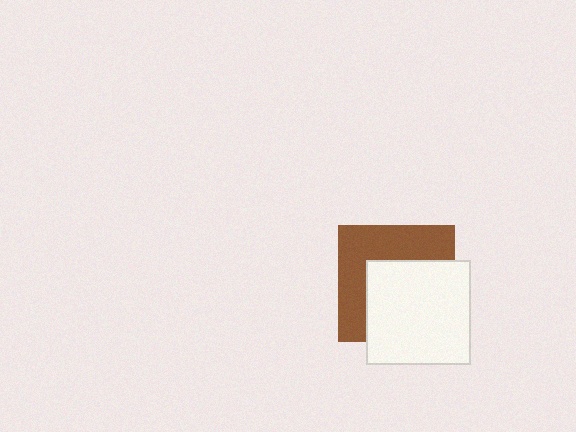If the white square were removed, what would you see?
You would see the complete brown square.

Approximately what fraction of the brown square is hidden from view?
Roughly 54% of the brown square is hidden behind the white square.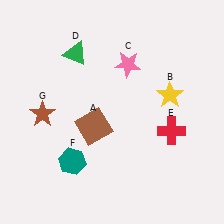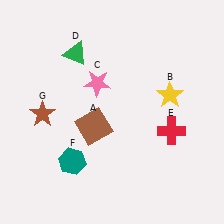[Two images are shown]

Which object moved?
The pink star (C) moved left.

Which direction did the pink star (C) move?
The pink star (C) moved left.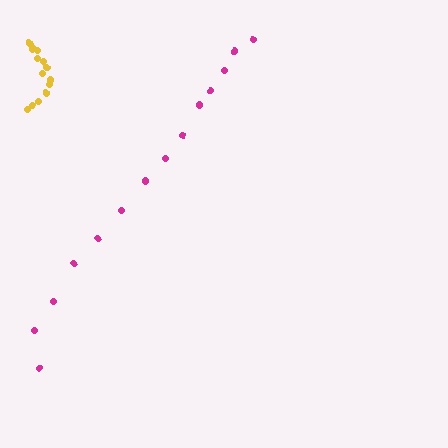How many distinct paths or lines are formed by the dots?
There are 2 distinct paths.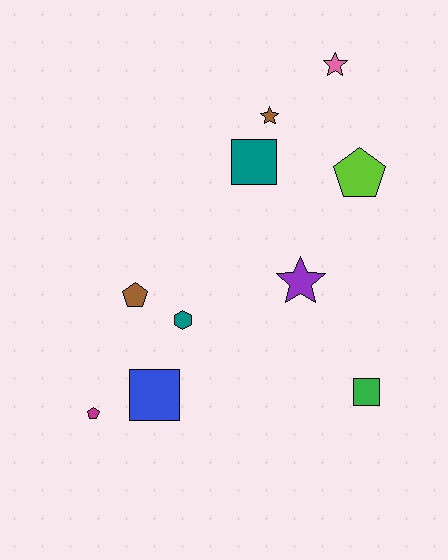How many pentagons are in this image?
There are 3 pentagons.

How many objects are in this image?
There are 10 objects.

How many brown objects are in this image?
There are 2 brown objects.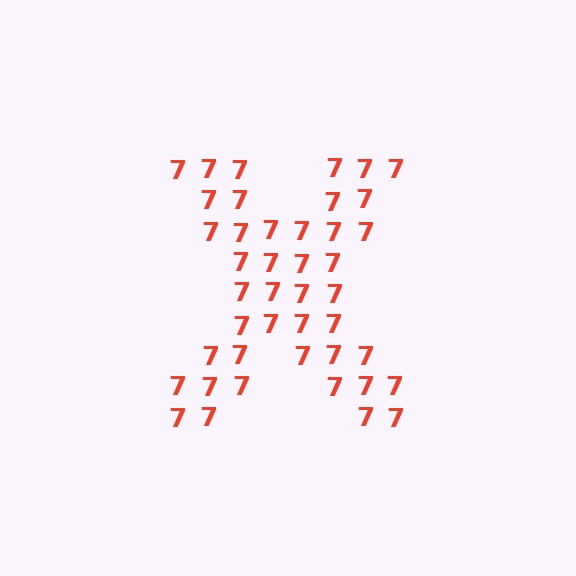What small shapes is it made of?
It is made of small digit 7's.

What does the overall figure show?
The overall figure shows the letter X.